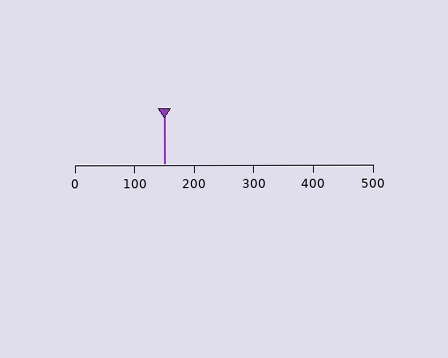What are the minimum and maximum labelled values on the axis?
The axis runs from 0 to 500.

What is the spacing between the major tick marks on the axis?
The major ticks are spaced 100 apart.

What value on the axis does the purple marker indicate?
The marker indicates approximately 150.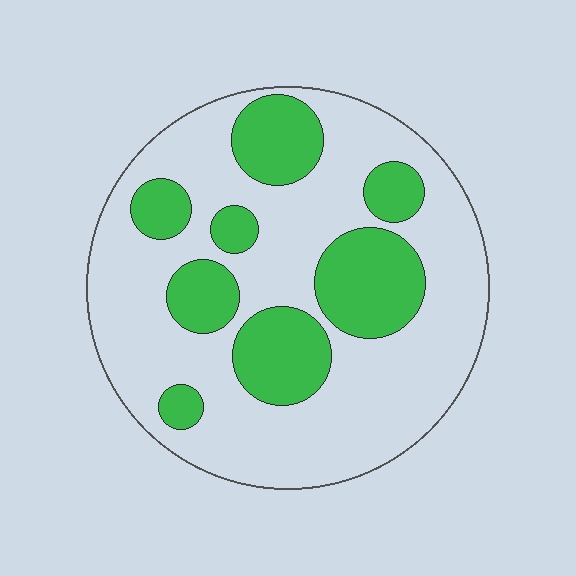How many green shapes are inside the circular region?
8.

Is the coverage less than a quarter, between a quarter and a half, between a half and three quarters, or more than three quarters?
Between a quarter and a half.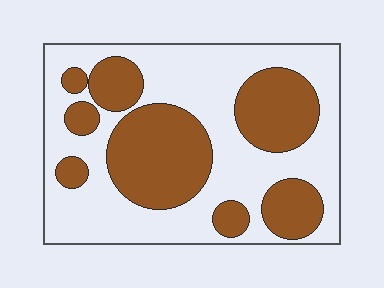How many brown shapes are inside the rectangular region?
8.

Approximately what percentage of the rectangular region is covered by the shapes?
Approximately 40%.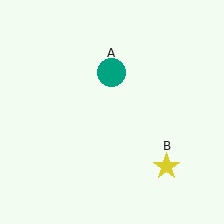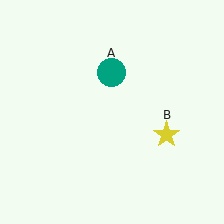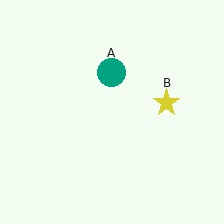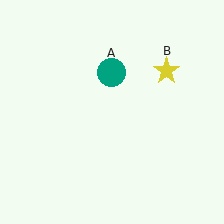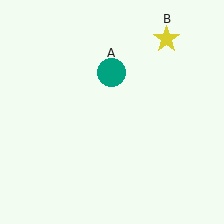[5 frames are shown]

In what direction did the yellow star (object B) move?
The yellow star (object B) moved up.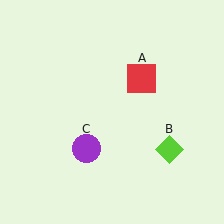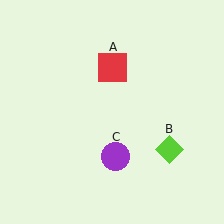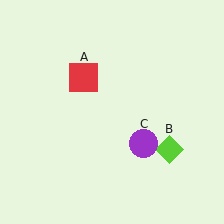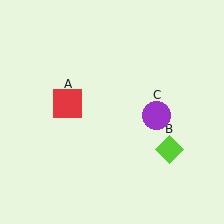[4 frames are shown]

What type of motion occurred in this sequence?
The red square (object A), purple circle (object C) rotated counterclockwise around the center of the scene.